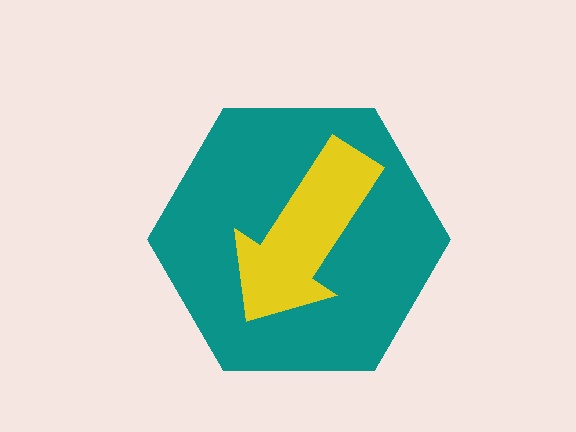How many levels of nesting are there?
2.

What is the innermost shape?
The yellow arrow.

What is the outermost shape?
The teal hexagon.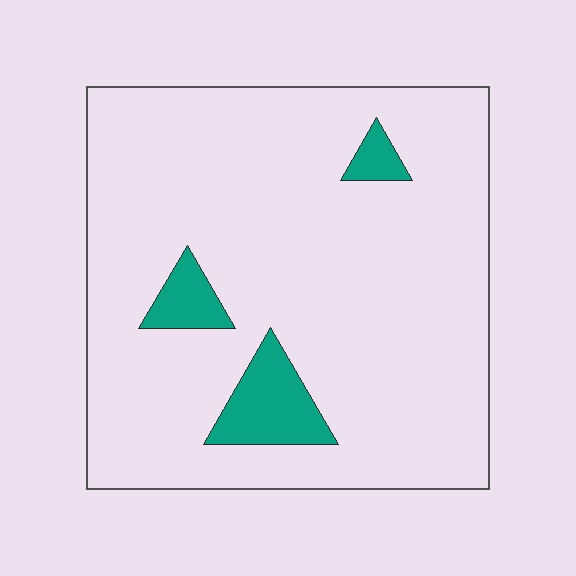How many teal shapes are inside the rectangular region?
3.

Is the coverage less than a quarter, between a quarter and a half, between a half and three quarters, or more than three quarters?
Less than a quarter.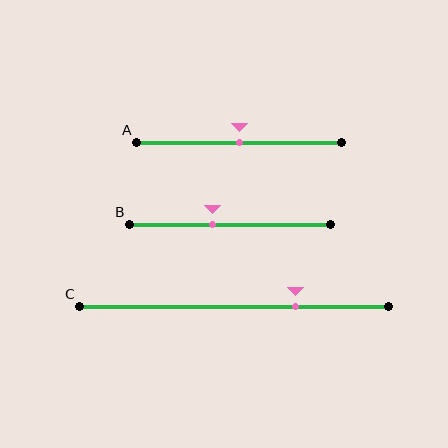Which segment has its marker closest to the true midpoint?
Segment A has its marker closest to the true midpoint.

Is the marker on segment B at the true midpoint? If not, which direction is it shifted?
No, the marker on segment B is shifted to the left by about 9% of the segment length.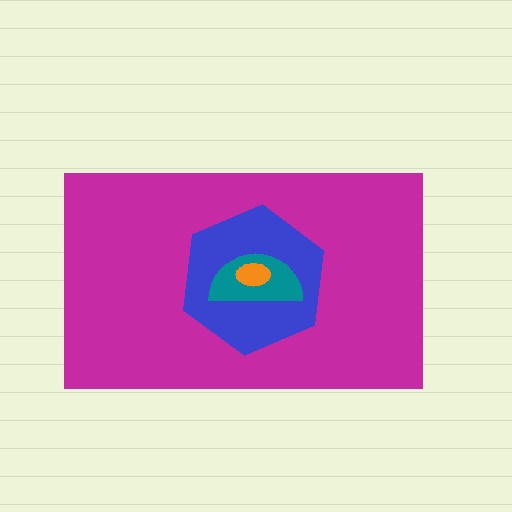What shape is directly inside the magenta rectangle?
The blue hexagon.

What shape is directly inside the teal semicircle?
The orange ellipse.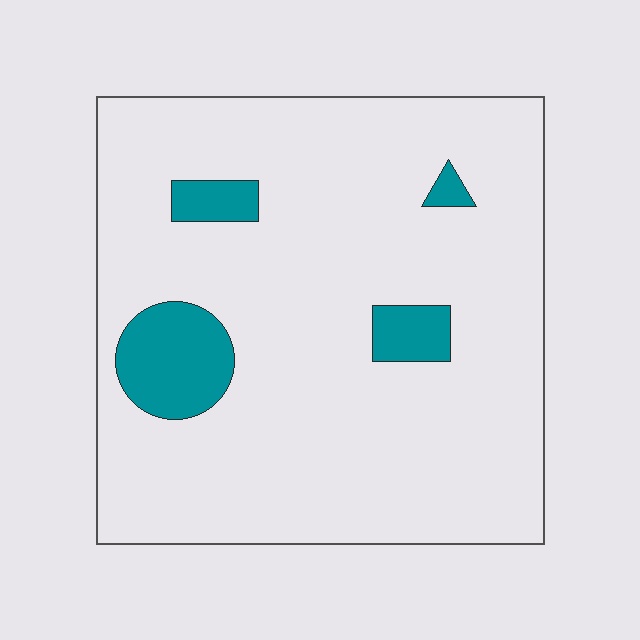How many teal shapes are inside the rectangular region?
4.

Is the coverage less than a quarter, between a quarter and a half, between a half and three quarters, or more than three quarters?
Less than a quarter.